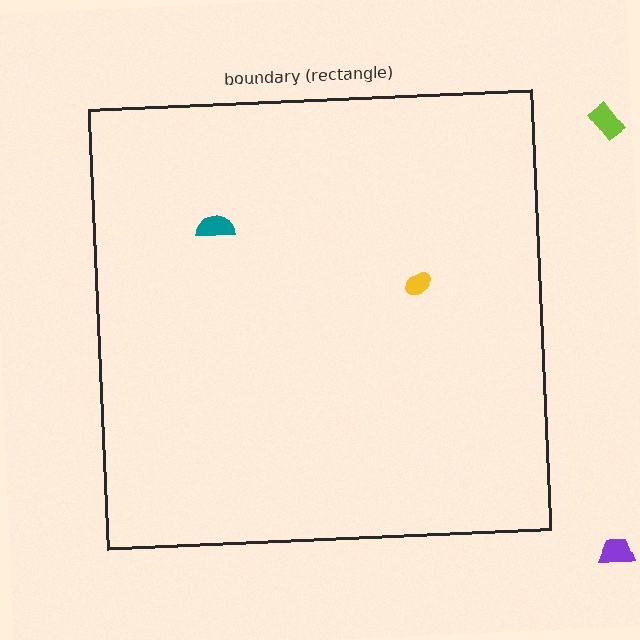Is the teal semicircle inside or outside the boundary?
Inside.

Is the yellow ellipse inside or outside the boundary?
Inside.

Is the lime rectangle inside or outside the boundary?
Outside.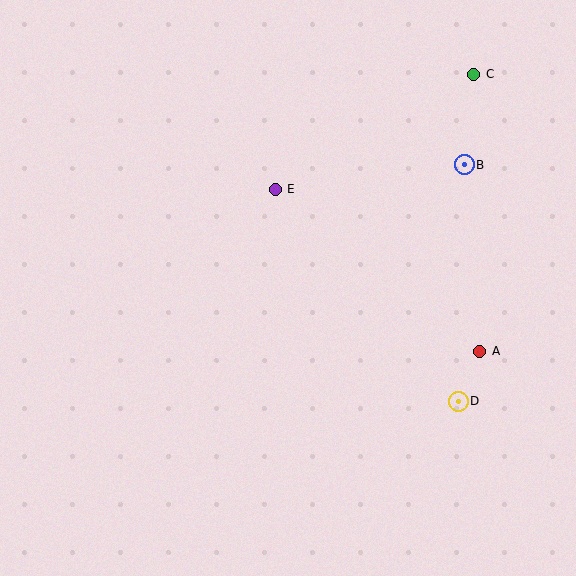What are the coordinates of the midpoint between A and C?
The midpoint between A and C is at (477, 213).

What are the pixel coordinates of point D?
Point D is at (458, 401).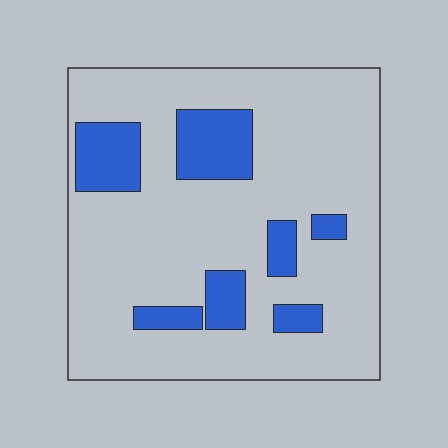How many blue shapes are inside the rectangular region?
7.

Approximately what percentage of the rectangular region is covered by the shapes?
Approximately 20%.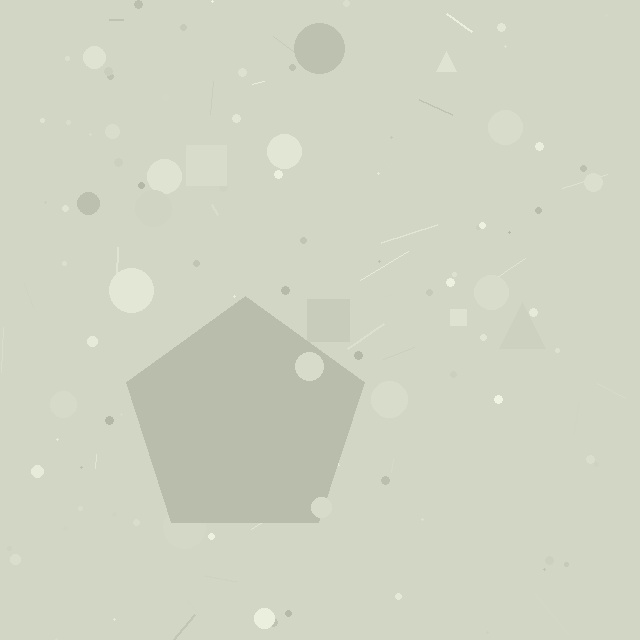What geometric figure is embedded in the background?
A pentagon is embedded in the background.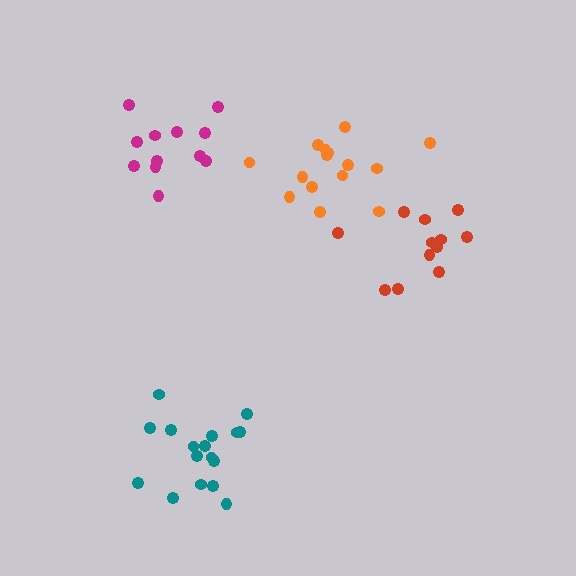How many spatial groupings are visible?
There are 4 spatial groupings.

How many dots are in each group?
Group 1: 15 dots, Group 2: 12 dots, Group 3: 12 dots, Group 4: 17 dots (56 total).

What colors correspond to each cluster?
The clusters are colored: orange, magenta, red, teal.